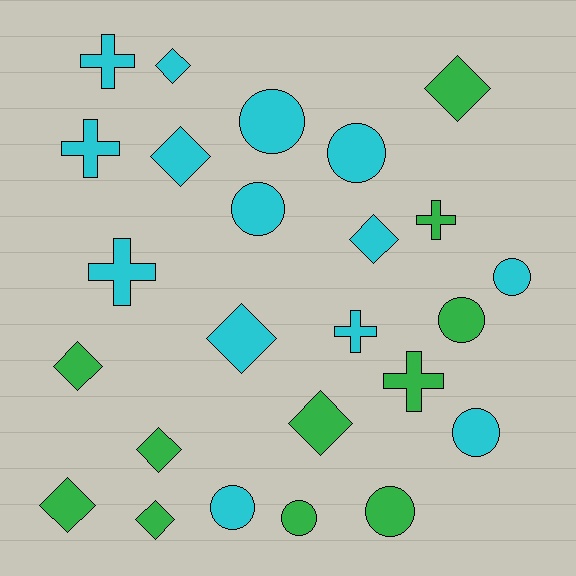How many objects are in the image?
There are 25 objects.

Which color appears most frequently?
Cyan, with 14 objects.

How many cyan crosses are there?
There are 4 cyan crosses.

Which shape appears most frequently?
Diamond, with 10 objects.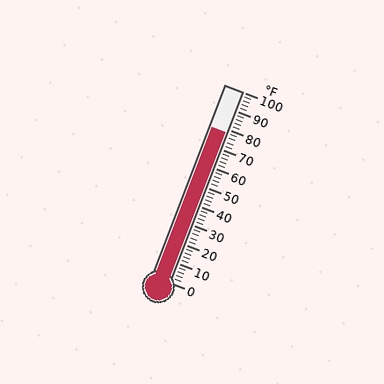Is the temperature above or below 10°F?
The temperature is above 10°F.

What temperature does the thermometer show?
The thermometer shows approximately 78°F.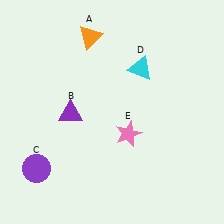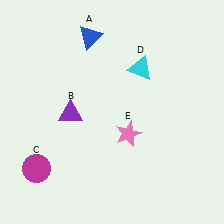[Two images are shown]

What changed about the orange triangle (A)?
In Image 1, A is orange. In Image 2, it changed to blue.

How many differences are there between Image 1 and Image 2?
There are 2 differences between the two images.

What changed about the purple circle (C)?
In Image 1, C is purple. In Image 2, it changed to magenta.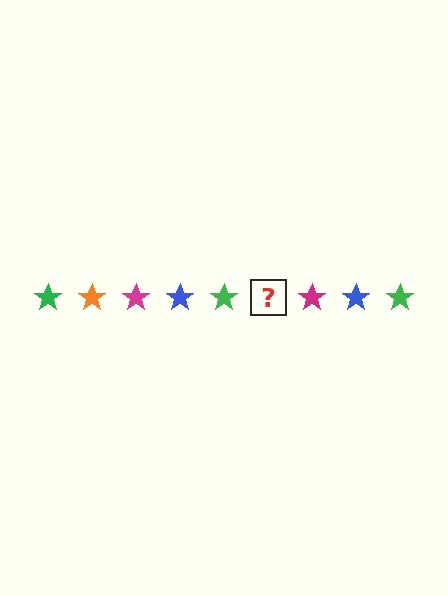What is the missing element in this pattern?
The missing element is an orange star.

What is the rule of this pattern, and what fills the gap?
The rule is that the pattern cycles through green, orange, magenta, blue stars. The gap should be filled with an orange star.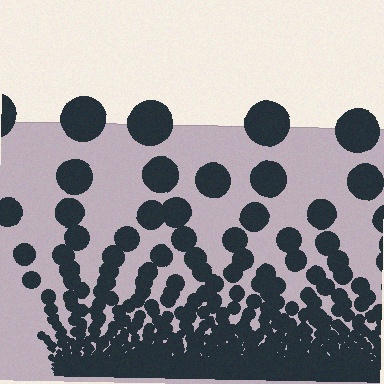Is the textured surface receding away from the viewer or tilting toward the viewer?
The surface appears to tilt toward the viewer. Texture elements get larger and sparser toward the top.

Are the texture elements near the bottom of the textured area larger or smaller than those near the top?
Smaller. The gradient is inverted — elements near the bottom are smaller and denser.